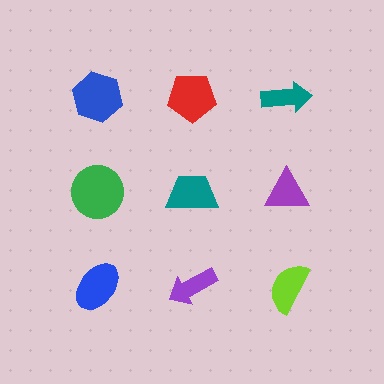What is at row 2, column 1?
A green circle.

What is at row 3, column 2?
A purple arrow.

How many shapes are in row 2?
3 shapes.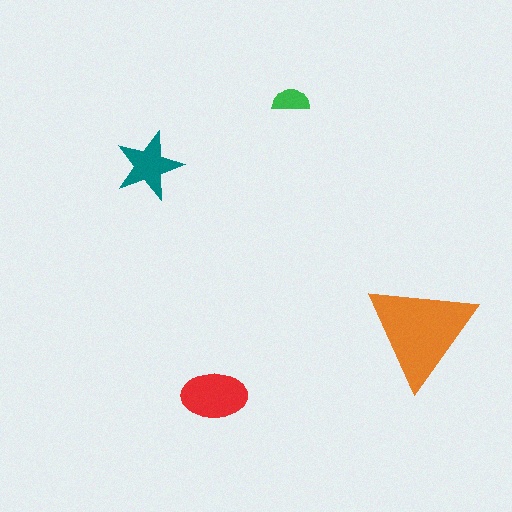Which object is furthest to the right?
The orange triangle is rightmost.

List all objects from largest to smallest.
The orange triangle, the red ellipse, the teal star, the green semicircle.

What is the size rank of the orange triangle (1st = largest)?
1st.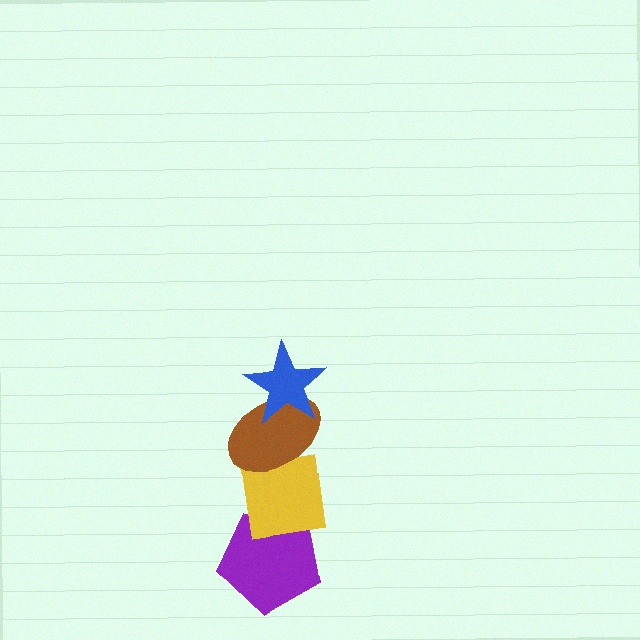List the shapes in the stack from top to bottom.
From top to bottom: the blue star, the brown ellipse, the yellow square, the purple pentagon.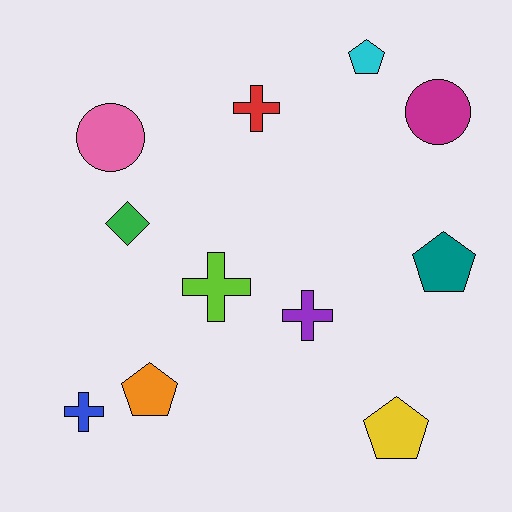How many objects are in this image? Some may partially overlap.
There are 11 objects.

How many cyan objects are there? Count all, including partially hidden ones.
There is 1 cyan object.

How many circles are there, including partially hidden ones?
There are 2 circles.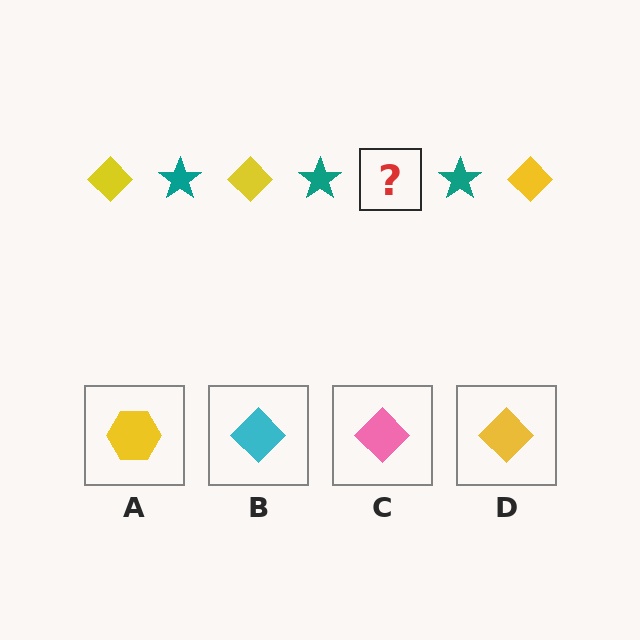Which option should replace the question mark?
Option D.